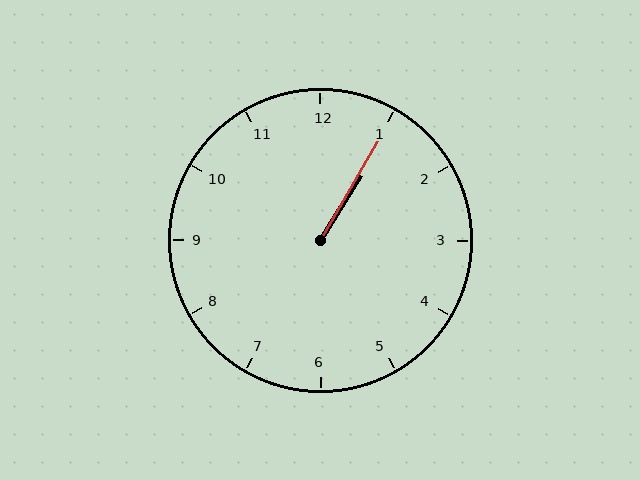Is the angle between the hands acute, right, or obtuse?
It is acute.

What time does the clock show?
1:05.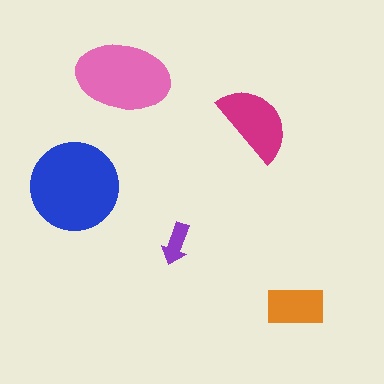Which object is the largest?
The blue circle.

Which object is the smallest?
The purple arrow.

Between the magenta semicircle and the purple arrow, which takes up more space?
The magenta semicircle.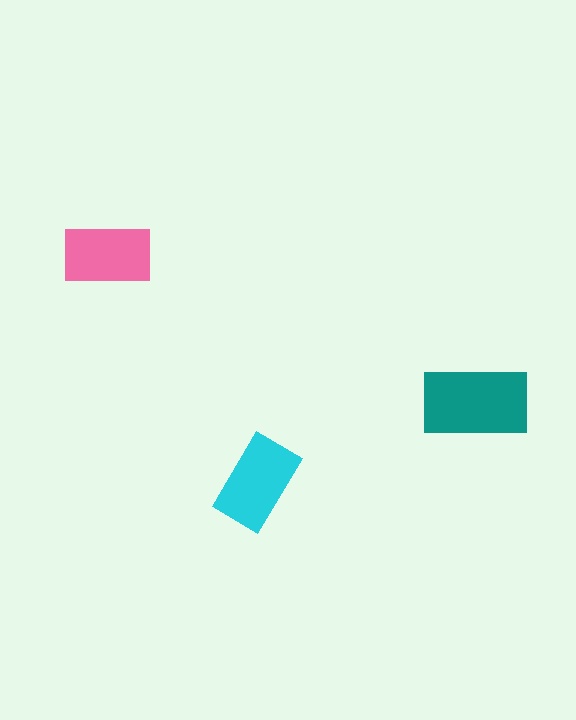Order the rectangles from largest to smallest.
the teal one, the cyan one, the pink one.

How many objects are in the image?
There are 3 objects in the image.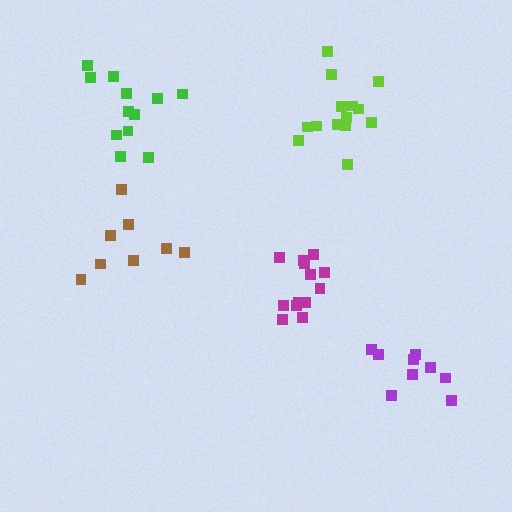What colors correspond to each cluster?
The clusters are colored: magenta, green, brown, lime, purple.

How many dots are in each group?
Group 1: 13 dots, Group 2: 12 dots, Group 3: 8 dots, Group 4: 14 dots, Group 5: 9 dots (56 total).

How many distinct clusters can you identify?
There are 5 distinct clusters.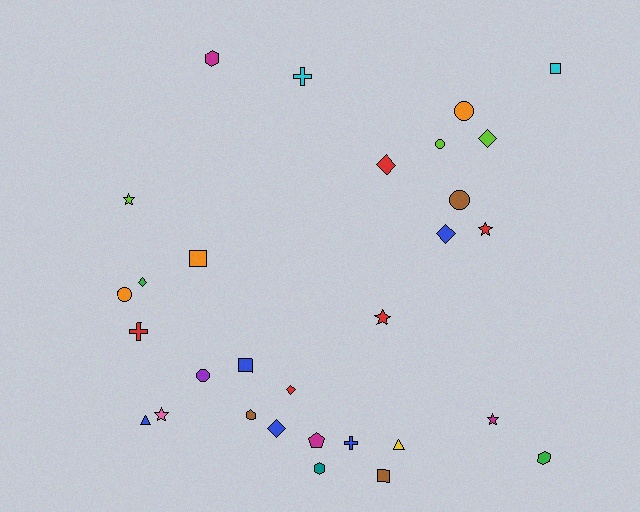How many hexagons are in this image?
There are 4 hexagons.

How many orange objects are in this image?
There are 3 orange objects.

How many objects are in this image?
There are 30 objects.